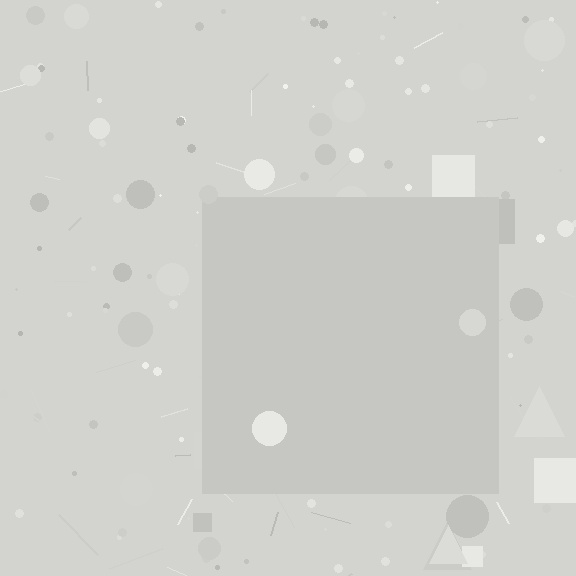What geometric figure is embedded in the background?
A square is embedded in the background.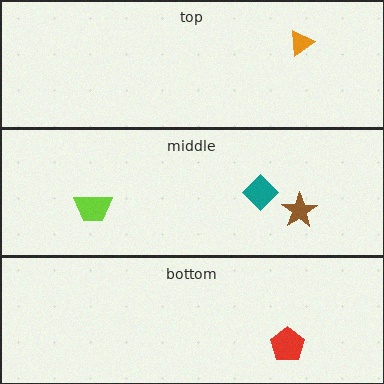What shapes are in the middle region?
The teal diamond, the lime trapezoid, the brown star.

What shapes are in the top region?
The orange triangle.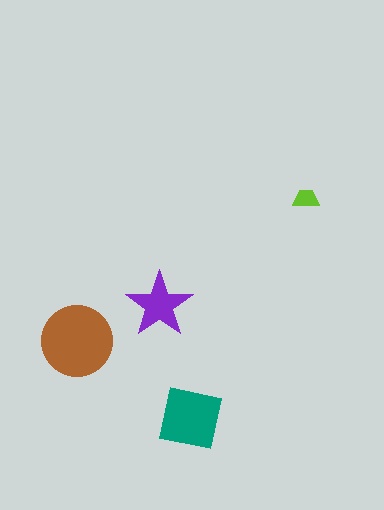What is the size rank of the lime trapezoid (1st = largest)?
4th.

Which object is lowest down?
The teal square is bottommost.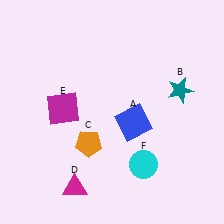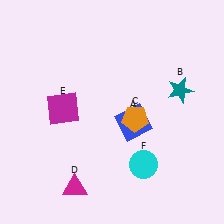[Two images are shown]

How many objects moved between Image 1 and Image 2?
1 object moved between the two images.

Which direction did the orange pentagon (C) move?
The orange pentagon (C) moved right.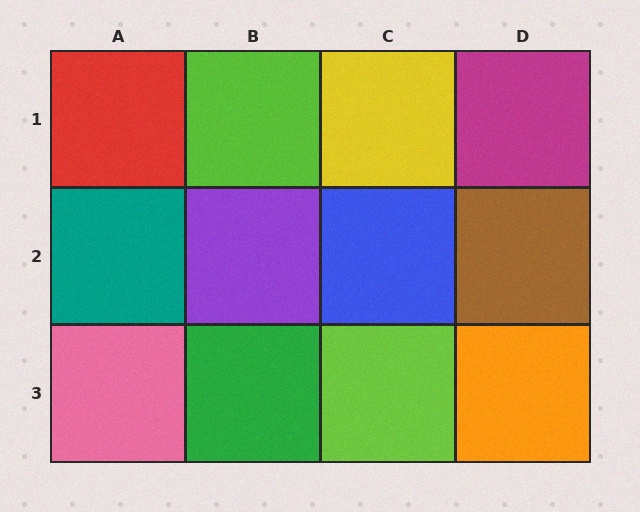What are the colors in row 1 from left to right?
Red, lime, yellow, magenta.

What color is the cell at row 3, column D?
Orange.